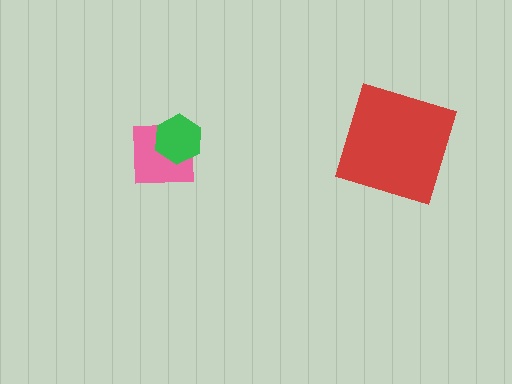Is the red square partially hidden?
No, no other shape covers it.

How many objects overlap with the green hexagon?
1 object overlaps with the green hexagon.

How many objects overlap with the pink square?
1 object overlaps with the pink square.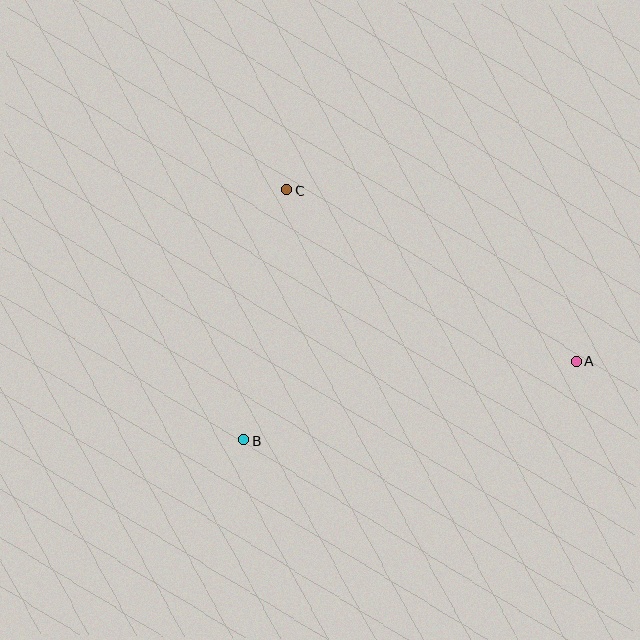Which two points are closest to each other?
Points B and C are closest to each other.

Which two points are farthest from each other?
Points A and B are farthest from each other.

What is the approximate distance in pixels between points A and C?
The distance between A and C is approximately 336 pixels.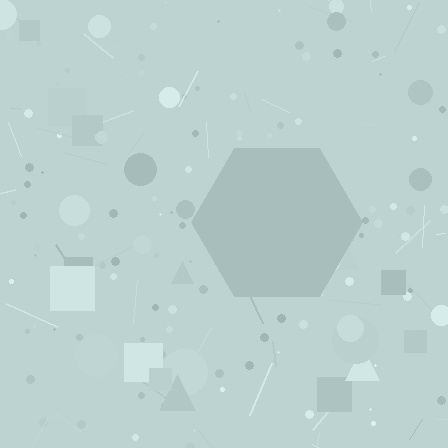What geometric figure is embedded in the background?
A hexagon is embedded in the background.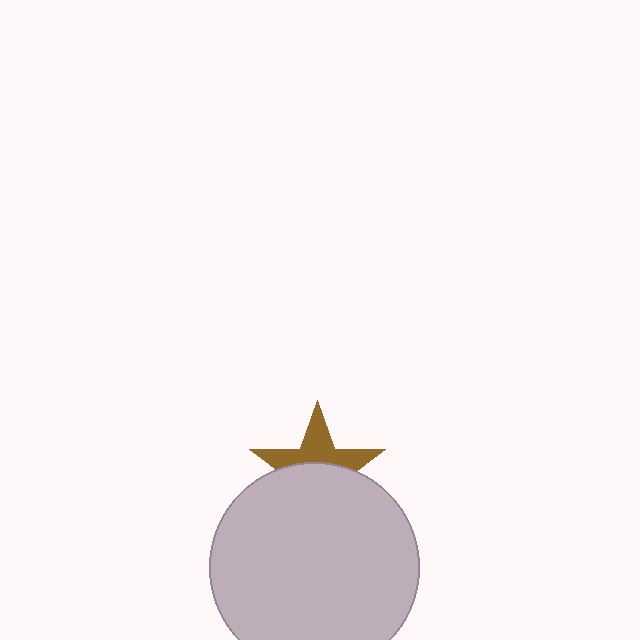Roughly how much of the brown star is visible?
A small part of it is visible (roughly 44%).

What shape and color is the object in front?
The object in front is a light gray circle.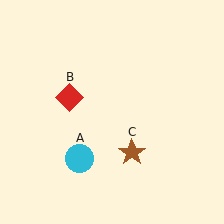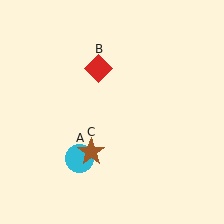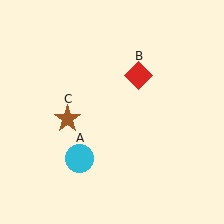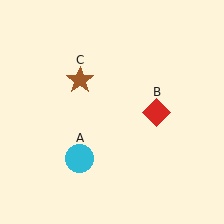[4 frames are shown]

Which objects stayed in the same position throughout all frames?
Cyan circle (object A) remained stationary.